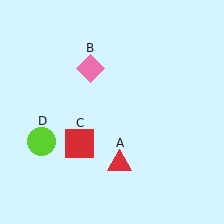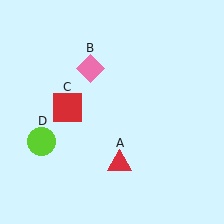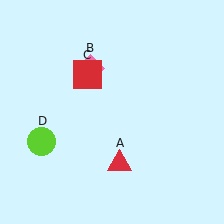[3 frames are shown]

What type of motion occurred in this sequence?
The red square (object C) rotated clockwise around the center of the scene.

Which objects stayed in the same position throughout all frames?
Red triangle (object A) and pink diamond (object B) and lime circle (object D) remained stationary.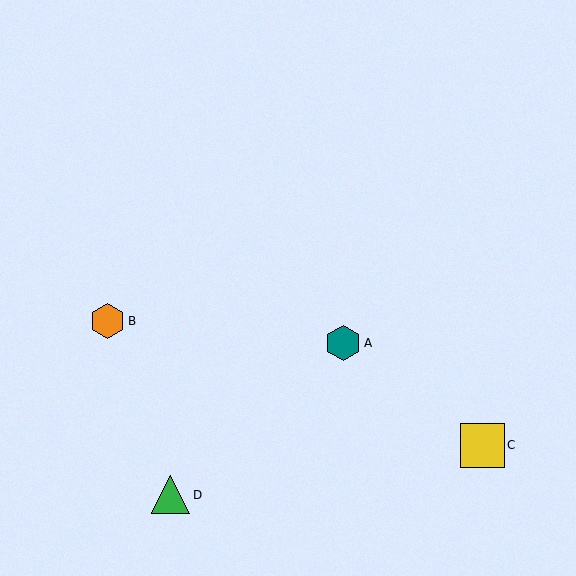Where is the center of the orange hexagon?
The center of the orange hexagon is at (108, 321).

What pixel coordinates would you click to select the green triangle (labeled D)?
Click at (170, 495) to select the green triangle D.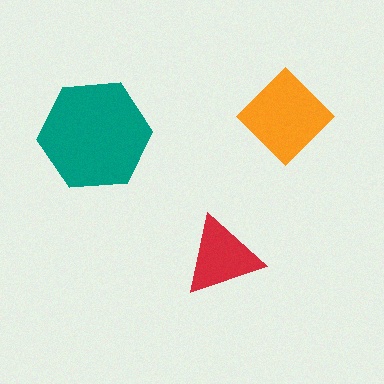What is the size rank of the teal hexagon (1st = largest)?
1st.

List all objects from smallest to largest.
The red triangle, the orange diamond, the teal hexagon.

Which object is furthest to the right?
The orange diamond is rightmost.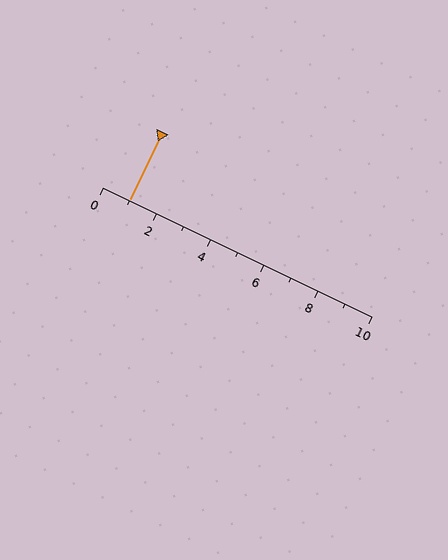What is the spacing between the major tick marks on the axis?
The major ticks are spaced 2 apart.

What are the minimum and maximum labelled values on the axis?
The axis runs from 0 to 10.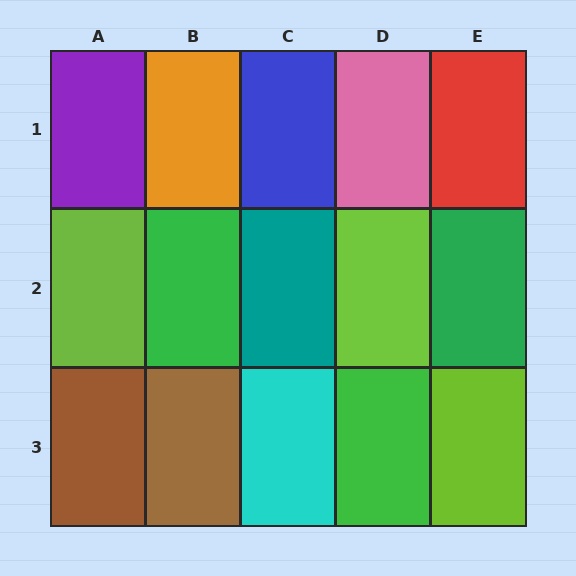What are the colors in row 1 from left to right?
Purple, orange, blue, pink, red.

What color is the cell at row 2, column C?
Teal.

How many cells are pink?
1 cell is pink.